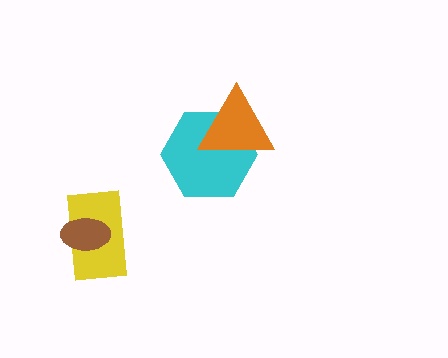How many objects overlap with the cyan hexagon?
1 object overlaps with the cyan hexagon.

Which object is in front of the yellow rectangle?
The brown ellipse is in front of the yellow rectangle.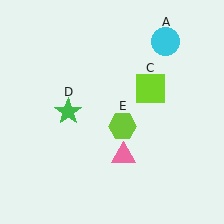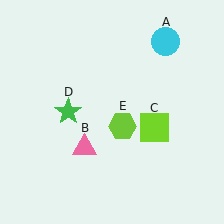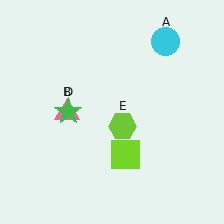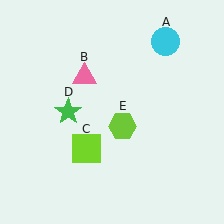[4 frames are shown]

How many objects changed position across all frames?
2 objects changed position: pink triangle (object B), lime square (object C).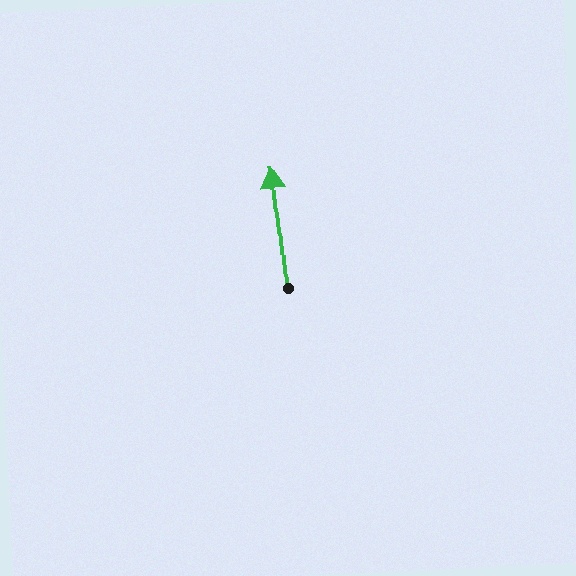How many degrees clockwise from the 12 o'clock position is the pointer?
Approximately 354 degrees.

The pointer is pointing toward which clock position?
Roughly 12 o'clock.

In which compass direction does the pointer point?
North.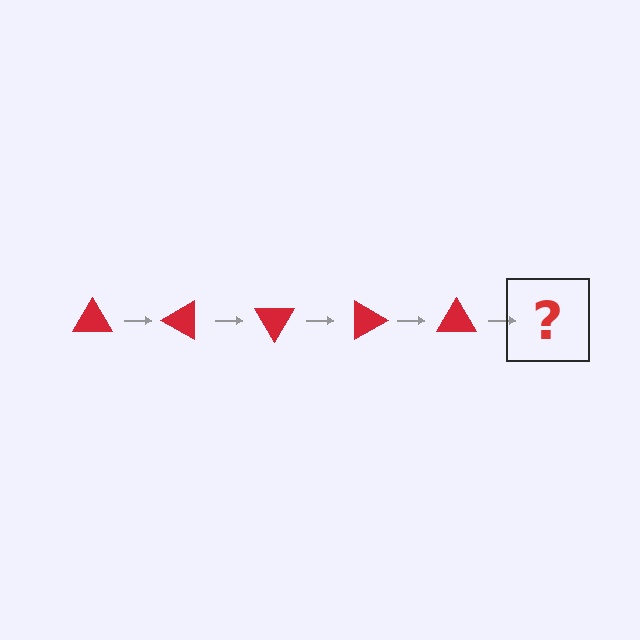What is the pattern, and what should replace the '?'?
The pattern is that the triangle rotates 30 degrees each step. The '?' should be a red triangle rotated 150 degrees.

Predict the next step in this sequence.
The next step is a red triangle rotated 150 degrees.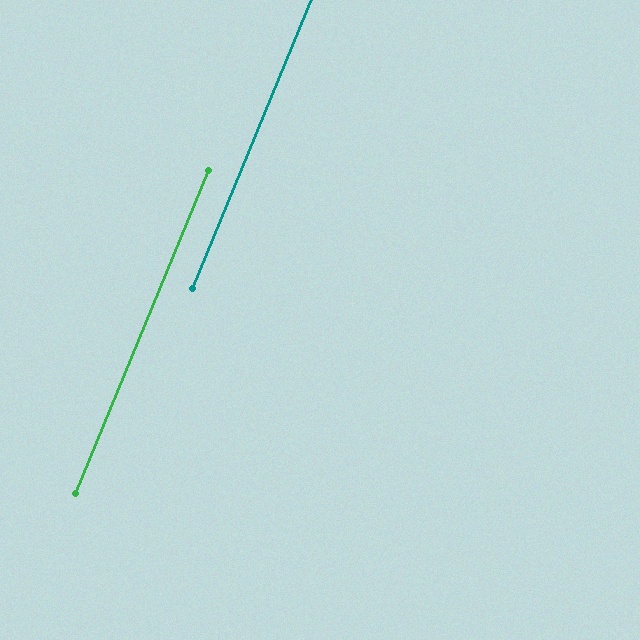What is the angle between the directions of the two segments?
Approximately 0 degrees.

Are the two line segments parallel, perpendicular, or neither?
Parallel — their directions differ by only 0.0°.